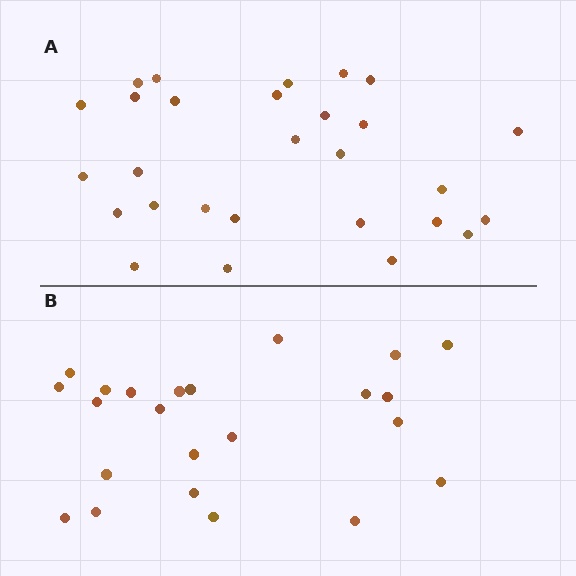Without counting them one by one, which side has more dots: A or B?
Region A (the top region) has more dots.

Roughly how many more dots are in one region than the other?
Region A has about 5 more dots than region B.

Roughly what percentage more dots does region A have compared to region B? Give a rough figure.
About 20% more.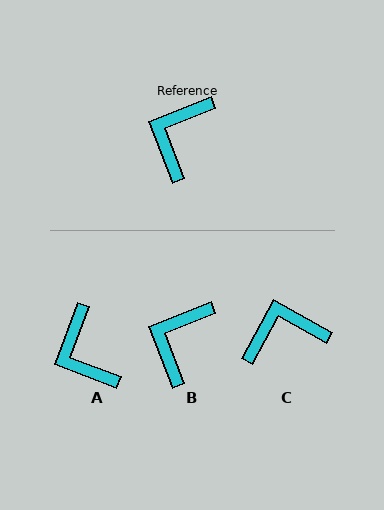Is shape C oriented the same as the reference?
No, it is off by about 50 degrees.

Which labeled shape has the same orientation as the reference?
B.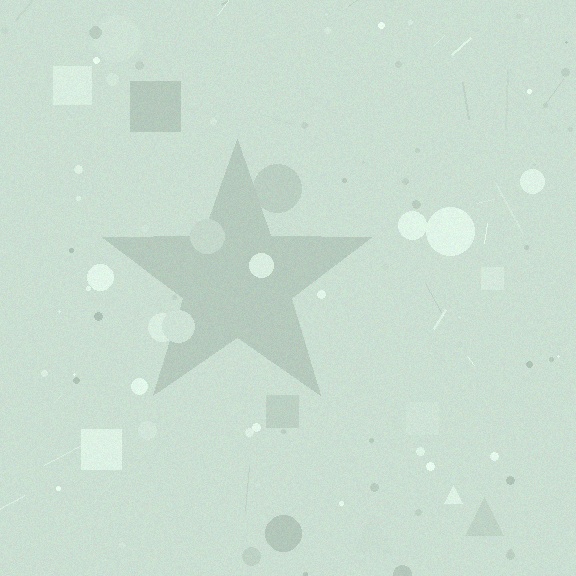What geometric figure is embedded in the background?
A star is embedded in the background.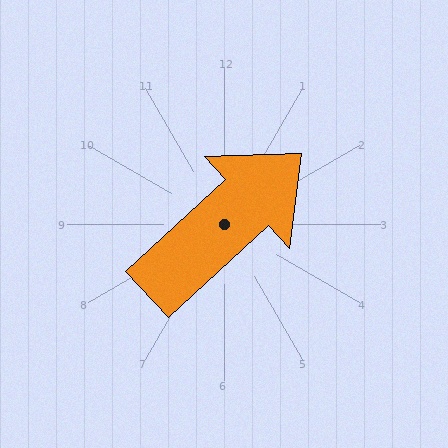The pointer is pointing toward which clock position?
Roughly 2 o'clock.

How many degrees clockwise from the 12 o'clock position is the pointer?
Approximately 47 degrees.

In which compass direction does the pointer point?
Northeast.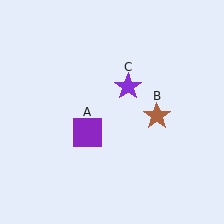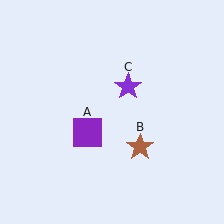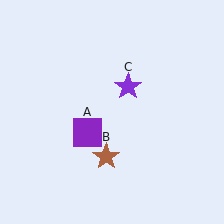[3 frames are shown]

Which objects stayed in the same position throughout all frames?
Purple square (object A) and purple star (object C) remained stationary.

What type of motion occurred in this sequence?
The brown star (object B) rotated clockwise around the center of the scene.